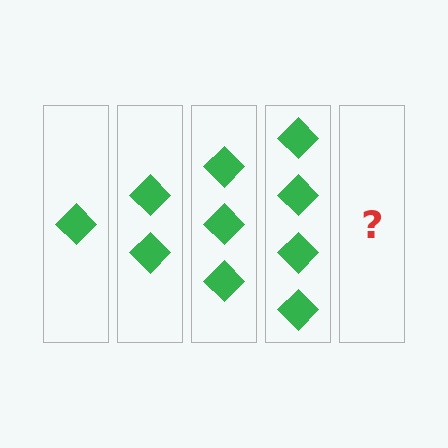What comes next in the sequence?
The next element should be 5 diamonds.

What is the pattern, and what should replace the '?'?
The pattern is that each step adds one more diamond. The '?' should be 5 diamonds.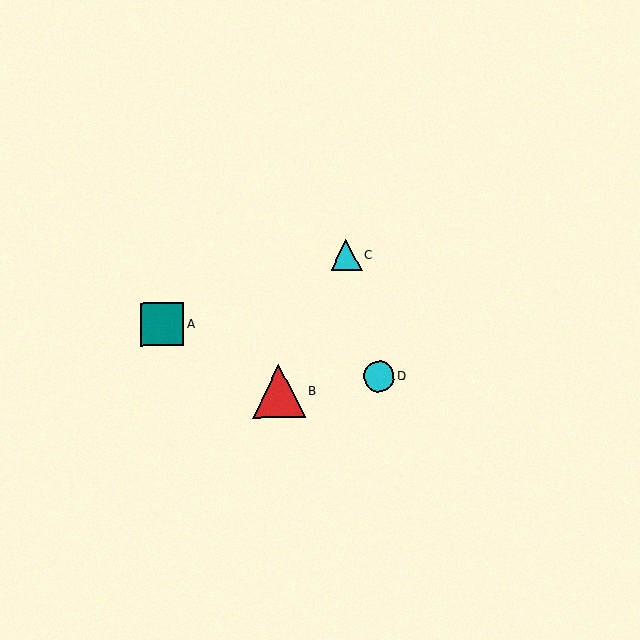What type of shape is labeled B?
Shape B is a red triangle.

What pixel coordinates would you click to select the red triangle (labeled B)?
Click at (279, 392) to select the red triangle B.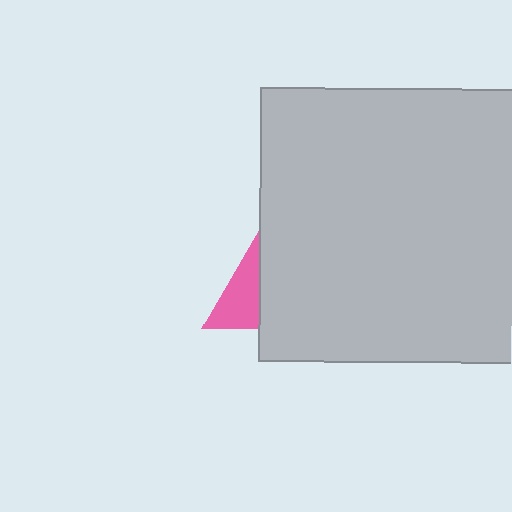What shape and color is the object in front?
The object in front is a light gray square.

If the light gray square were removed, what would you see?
You would see the complete pink triangle.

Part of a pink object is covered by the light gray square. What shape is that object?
It is a triangle.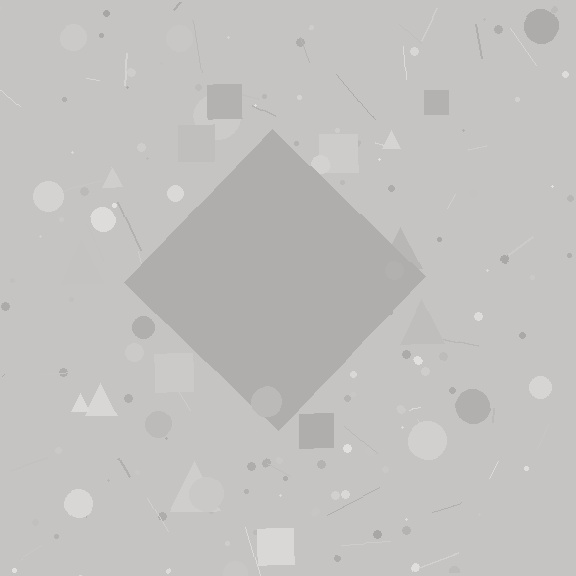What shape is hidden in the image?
A diamond is hidden in the image.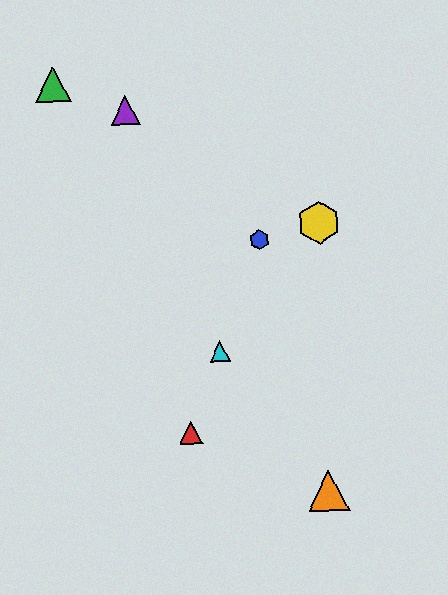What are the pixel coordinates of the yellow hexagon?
The yellow hexagon is at (319, 223).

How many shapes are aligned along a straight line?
3 shapes (the red triangle, the blue hexagon, the cyan triangle) are aligned along a straight line.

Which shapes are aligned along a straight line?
The red triangle, the blue hexagon, the cyan triangle are aligned along a straight line.